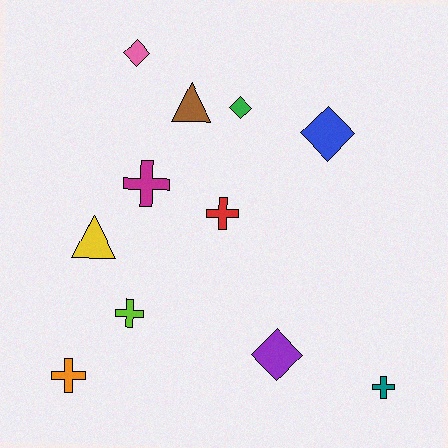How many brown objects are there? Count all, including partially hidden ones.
There is 1 brown object.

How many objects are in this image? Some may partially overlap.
There are 11 objects.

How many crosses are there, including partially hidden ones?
There are 5 crosses.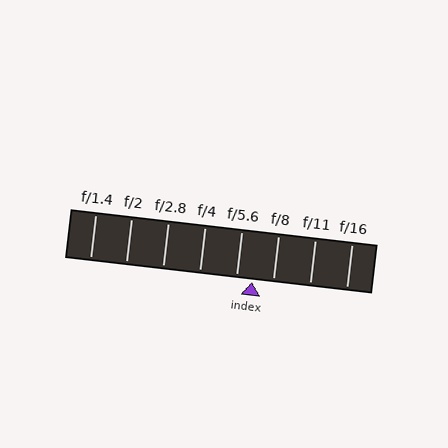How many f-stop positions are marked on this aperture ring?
There are 8 f-stop positions marked.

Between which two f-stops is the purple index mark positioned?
The index mark is between f/5.6 and f/8.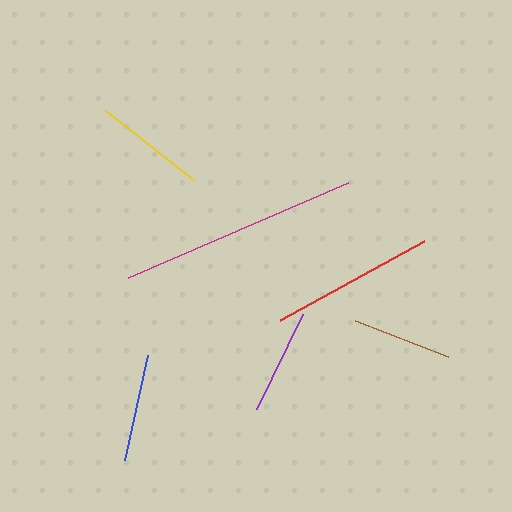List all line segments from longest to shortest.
From longest to shortest: magenta, red, yellow, blue, purple, brown.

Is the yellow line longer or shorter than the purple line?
The yellow line is longer than the purple line.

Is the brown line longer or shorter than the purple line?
The purple line is longer than the brown line.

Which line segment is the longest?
The magenta line is the longest at approximately 239 pixels.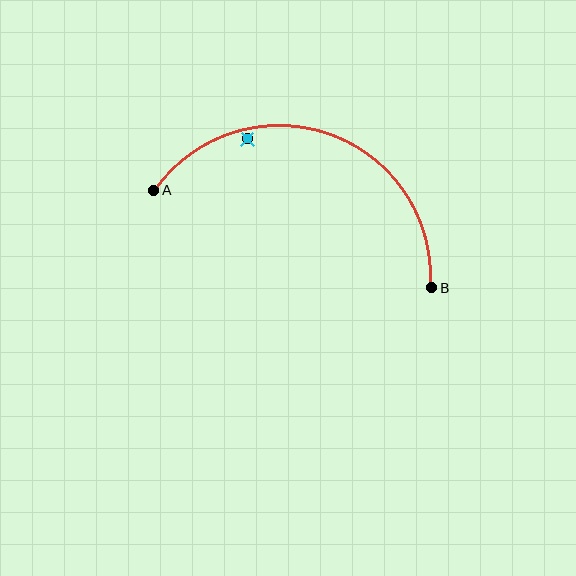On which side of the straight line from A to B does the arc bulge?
The arc bulges above the straight line connecting A and B.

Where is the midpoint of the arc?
The arc midpoint is the point on the curve farthest from the straight line joining A and B. It sits above that line.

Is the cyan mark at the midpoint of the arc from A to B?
No — the cyan mark does not lie on the arc at all. It sits slightly inside the curve.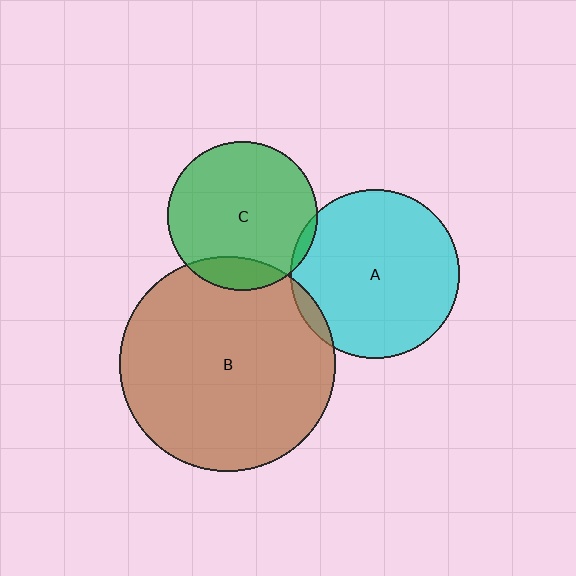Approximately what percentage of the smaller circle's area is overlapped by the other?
Approximately 15%.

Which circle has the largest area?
Circle B (brown).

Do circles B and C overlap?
Yes.